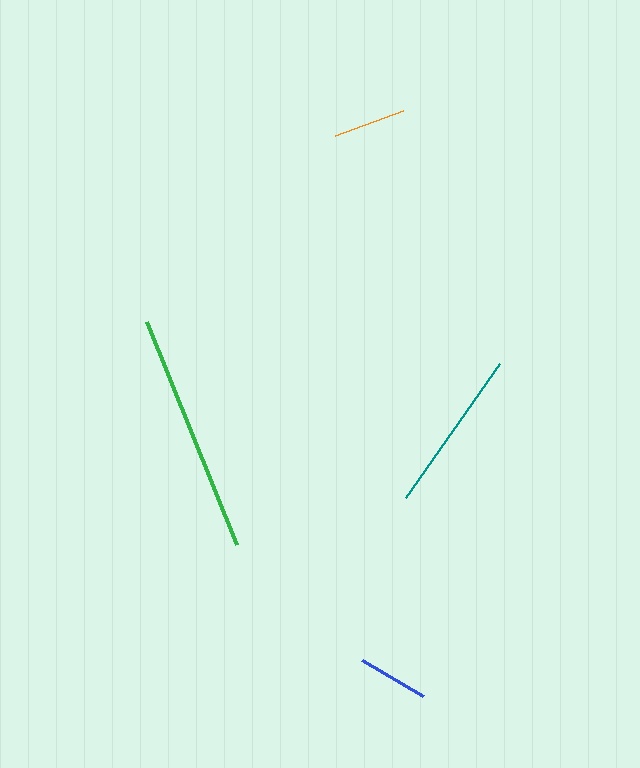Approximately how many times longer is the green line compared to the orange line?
The green line is approximately 3.3 times the length of the orange line.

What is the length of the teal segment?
The teal segment is approximately 164 pixels long.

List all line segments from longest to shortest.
From longest to shortest: green, teal, orange, blue.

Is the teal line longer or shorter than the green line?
The green line is longer than the teal line.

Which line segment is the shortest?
The blue line is the shortest at approximately 70 pixels.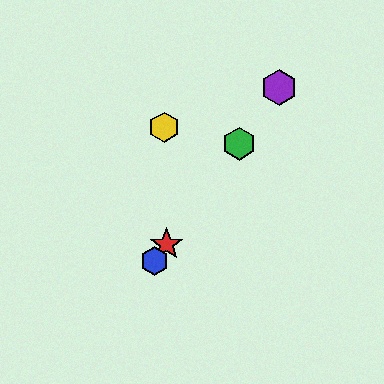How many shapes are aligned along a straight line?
4 shapes (the red star, the blue hexagon, the green hexagon, the purple hexagon) are aligned along a straight line.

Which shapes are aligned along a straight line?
The red star, the blue hexagon, the green hexagon, the purple hexagon are aligned along a straight line.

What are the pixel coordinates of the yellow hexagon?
The yellow hexagon is at (164, 127).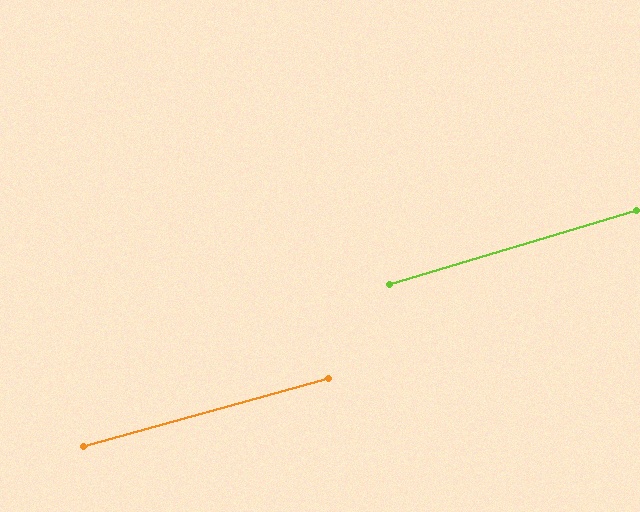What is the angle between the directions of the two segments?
Approximately 1 degree.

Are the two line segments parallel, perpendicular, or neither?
Parallel — their directions differ by only 1.3°.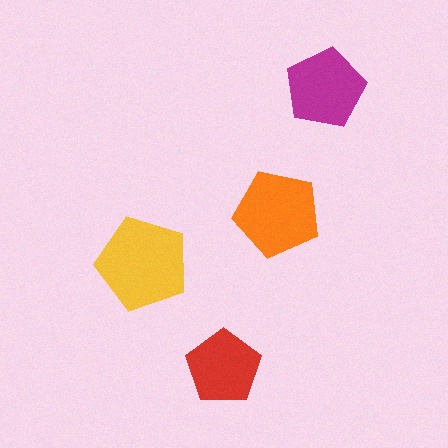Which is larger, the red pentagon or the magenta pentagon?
The magenta one.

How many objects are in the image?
There are 4 objects in the image.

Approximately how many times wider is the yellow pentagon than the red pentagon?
About 1.5 times wider.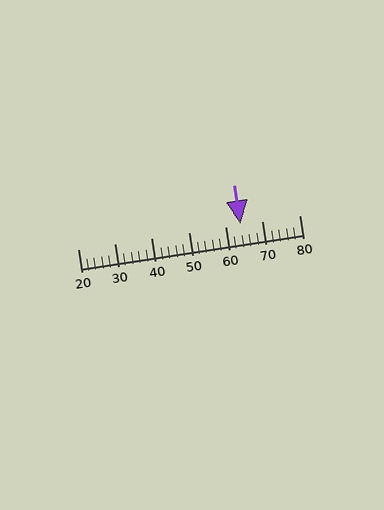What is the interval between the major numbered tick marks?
The major tick marks are spaced 10 units apart.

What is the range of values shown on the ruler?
The ruler shows values from 20 to 80.